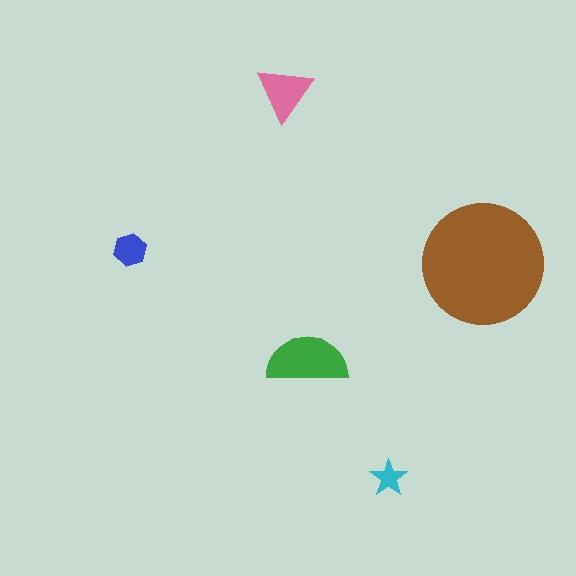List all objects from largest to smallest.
The brown circle, the green semicircle, the pink triangle, the blue hexagon, the cyan star.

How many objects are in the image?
There are 5 objects in the image.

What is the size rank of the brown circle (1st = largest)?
1st.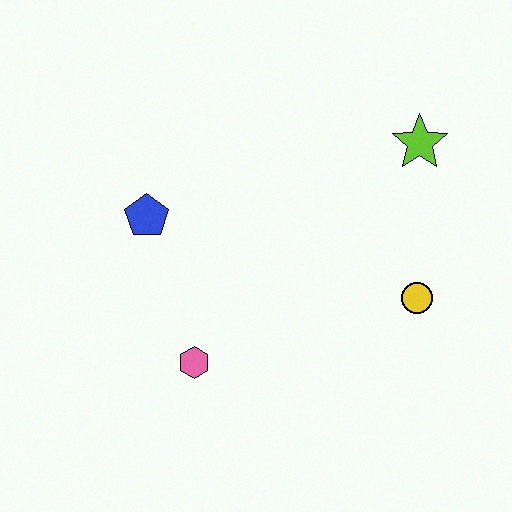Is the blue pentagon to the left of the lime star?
Yes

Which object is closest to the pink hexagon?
The blue pentagon is closest to the pink hexagon.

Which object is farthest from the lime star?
The pink hexagon is farthest from the lime star.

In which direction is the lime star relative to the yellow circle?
The lime star is above the yellow circle.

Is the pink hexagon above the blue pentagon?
No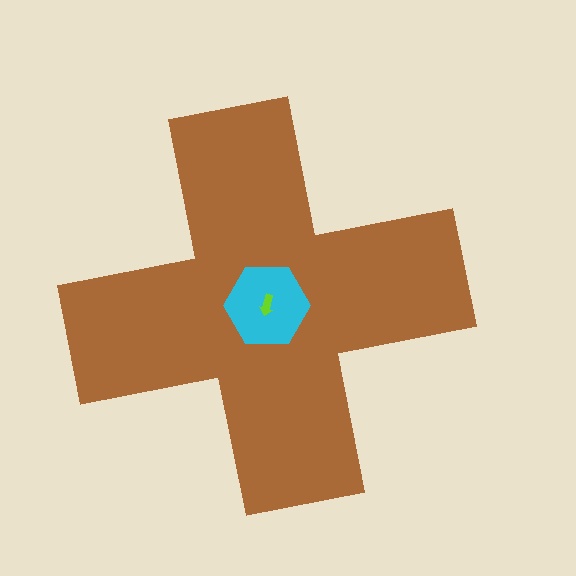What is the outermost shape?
The brown cross.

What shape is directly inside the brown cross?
The cyan hexagon.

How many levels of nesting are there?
3.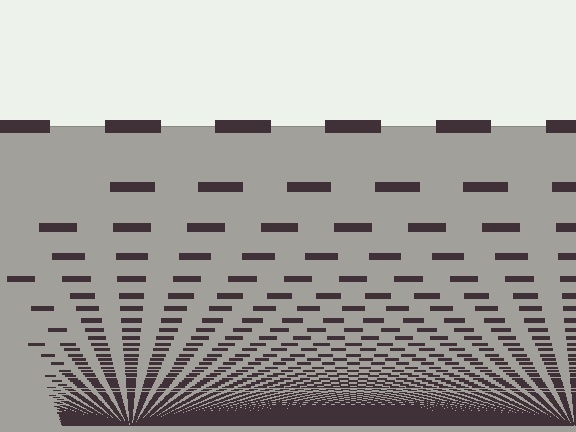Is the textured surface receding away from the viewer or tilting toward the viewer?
The surface appears to tilt toward the viewer. Texture elements get larger and sparser toward the top.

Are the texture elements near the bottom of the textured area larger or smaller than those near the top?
Smaller. The gradient is inverted — elements near the bottom are smaller and denser.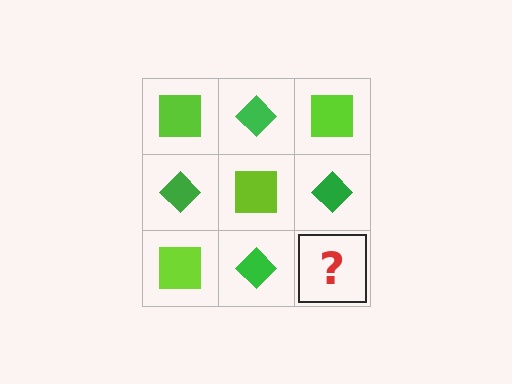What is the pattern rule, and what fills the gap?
The rule is that it alternates lime square and green diamond in a checkerboard pattern. The gap should be filled with a lime square.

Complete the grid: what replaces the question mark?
The question mark should be replaced with a lime square.